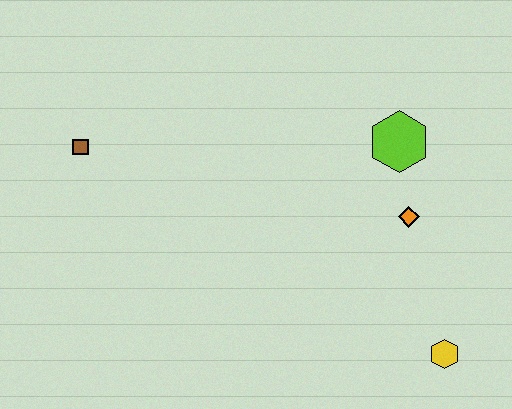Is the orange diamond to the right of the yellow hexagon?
No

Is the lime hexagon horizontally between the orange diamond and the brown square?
Yes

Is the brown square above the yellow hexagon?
Yes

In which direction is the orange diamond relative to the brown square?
The orange diamond is to the right of the brown square.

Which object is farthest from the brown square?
The yellow hexagon is farthest from the brown square.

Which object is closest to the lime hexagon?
The orange diamond is closest to the lime hexagon.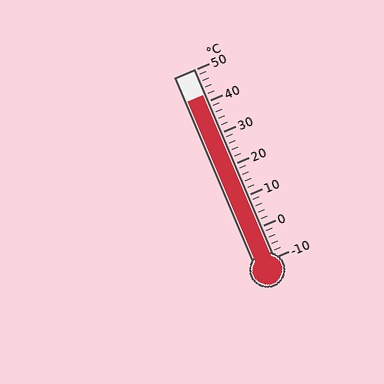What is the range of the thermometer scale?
The thermometer scale ranges from -10°C to 50°C.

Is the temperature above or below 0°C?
The temperature is above 0°C.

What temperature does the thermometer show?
The thermometer shows approximately 42°C.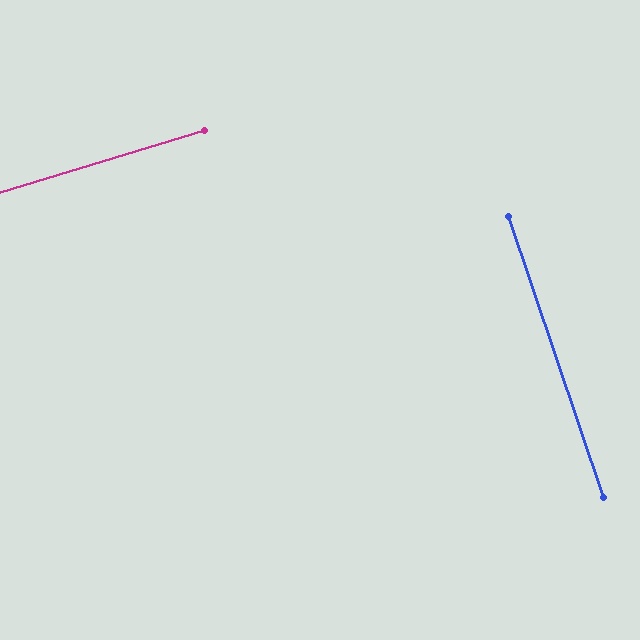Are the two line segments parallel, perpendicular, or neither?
Perpendicular — they meet at approximately 88°.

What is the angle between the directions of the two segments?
Approximately 88 degrees.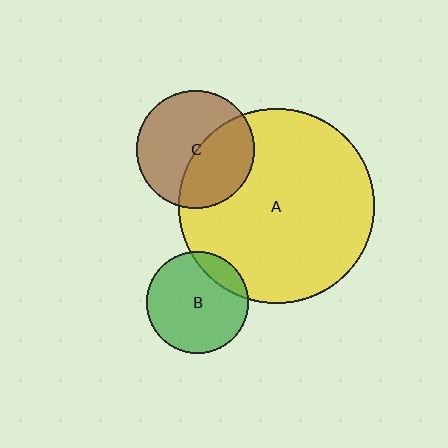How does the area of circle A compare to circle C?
Approximately 2.7 times.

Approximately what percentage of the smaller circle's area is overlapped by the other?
Approximately 40%.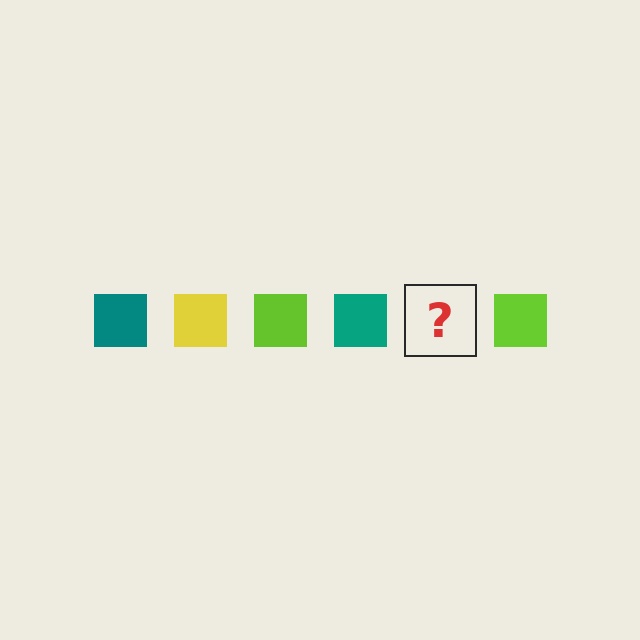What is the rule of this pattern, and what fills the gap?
The rule is that the pattern cycles through teal, yellow, lime squares. The gap should be filled with a yellow square.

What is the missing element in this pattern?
The missing element is a yellow square.